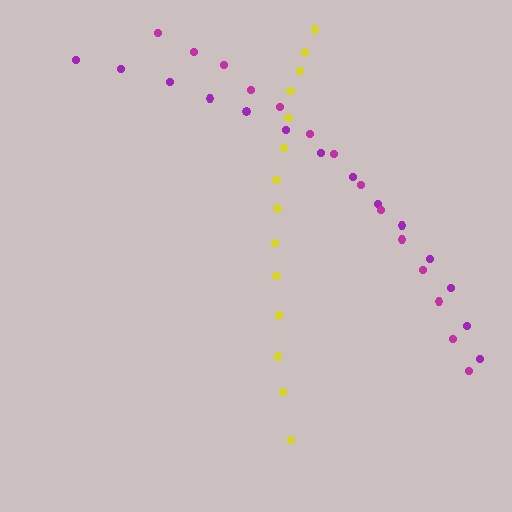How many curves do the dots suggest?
There are 3 distinct paths.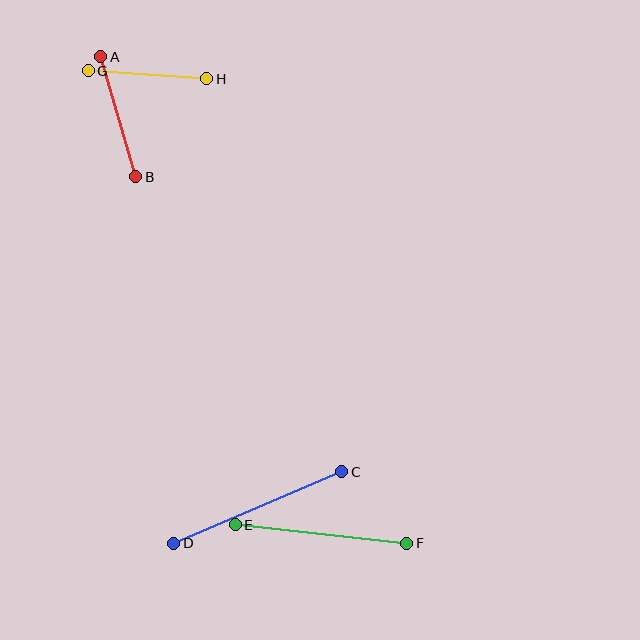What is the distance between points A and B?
The distance is approximately 125 pixels.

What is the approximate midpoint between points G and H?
The midpoint is at approximately (147, 75) pixels.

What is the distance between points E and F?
The distance is approximately 173 pixels.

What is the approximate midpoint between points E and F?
The midpoint is at approximately (321, 534) pixels.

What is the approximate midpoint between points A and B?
The midpoint is at approximately (118, 117) pixels.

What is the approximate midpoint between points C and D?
The midpoint is at approximately (258, 507) pixels.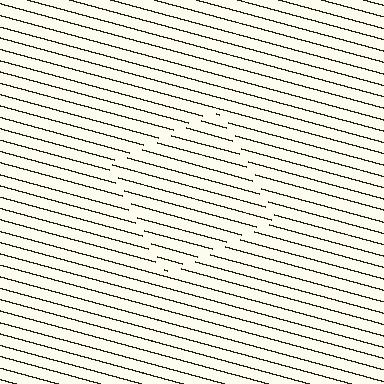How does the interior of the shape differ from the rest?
The interior of the shape contains the same grating, shifted by half a period — the contour is defined by the phase discontinuity where line-ends from the inner and outer gratings abut.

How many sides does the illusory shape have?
4 sides — the line-ends trace a square.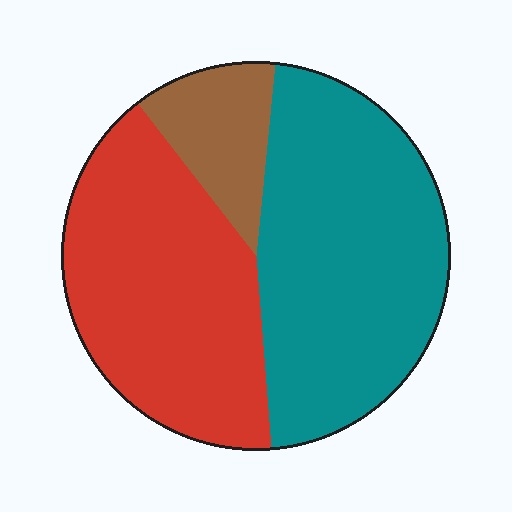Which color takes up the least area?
Brown, at roughly 10%.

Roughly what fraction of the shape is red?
Red takes up about two fifths (2/5) of the shape.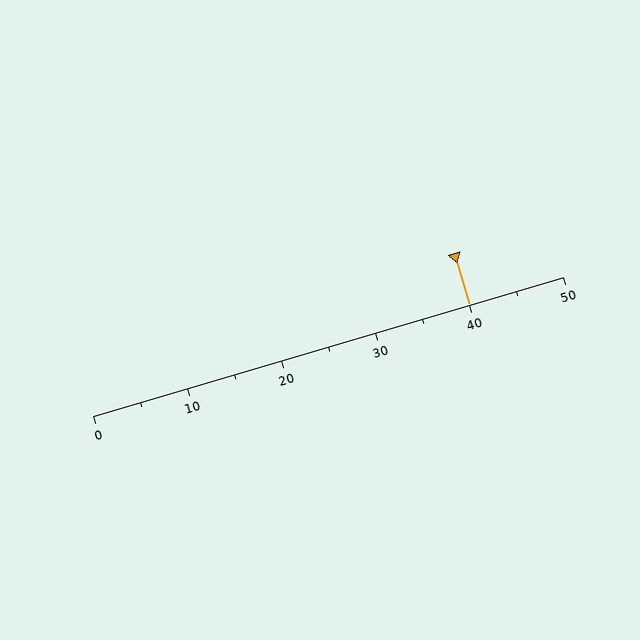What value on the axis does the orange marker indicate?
The marker indicates approximately 40.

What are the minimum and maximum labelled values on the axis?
The axis runs from 0 to 50.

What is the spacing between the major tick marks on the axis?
The major ticks are spaced 10 apart.